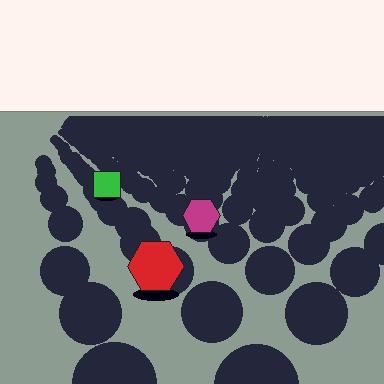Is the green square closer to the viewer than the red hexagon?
No. The red hexagon is closer — you can tell from the texture gradient: the ground texture is coarser near it.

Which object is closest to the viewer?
The red hexagon is closest. The texture marks near it are larger and more spread out.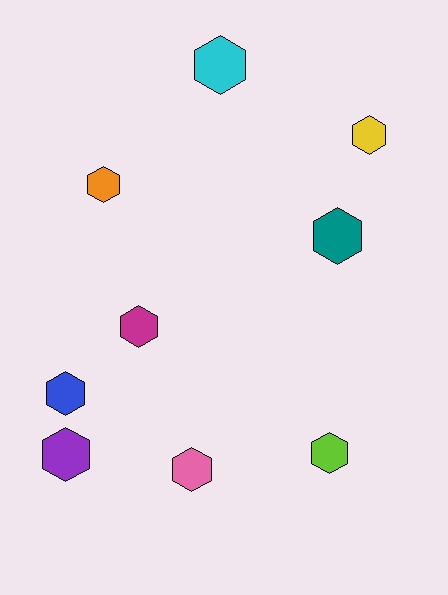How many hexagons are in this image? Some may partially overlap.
There are 9 hexagons.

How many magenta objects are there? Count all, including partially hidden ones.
There is 1 magenta object.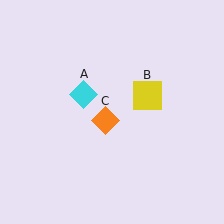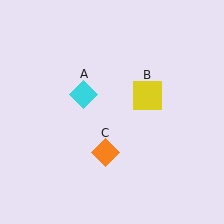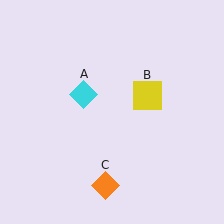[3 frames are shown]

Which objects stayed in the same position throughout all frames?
Cyan diamond (object A) and yellow square (object B) remained stationary.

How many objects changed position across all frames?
1 object changed position: orange diamond (object C).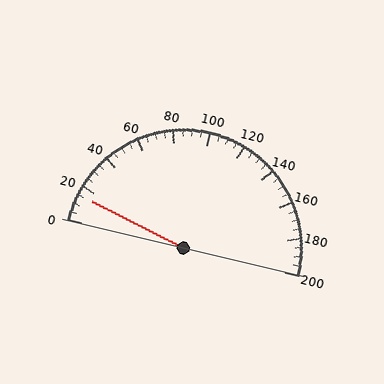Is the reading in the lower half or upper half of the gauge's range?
The reading is in the lower half of the range (0 to 200).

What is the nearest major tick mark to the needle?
The nearest major tick mark is 20.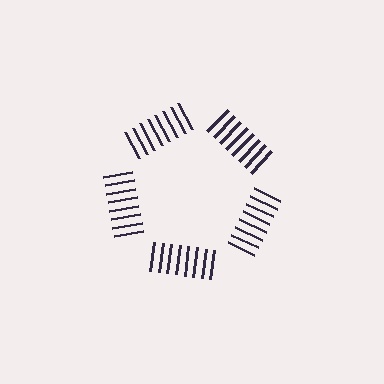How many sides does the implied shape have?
5 sides — the line-ends trace a pentagon.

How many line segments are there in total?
40 — 8 along each of the 5 edges.